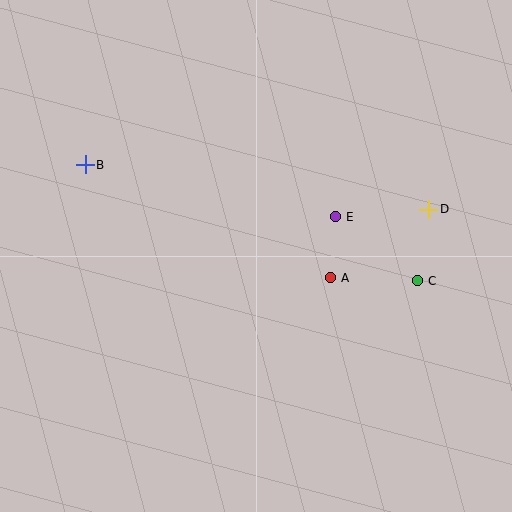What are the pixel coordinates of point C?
Point C is at (417, 281).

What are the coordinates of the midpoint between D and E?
The midpoint between D and E is at (382, 213).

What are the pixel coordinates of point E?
Point E is at (335, 217).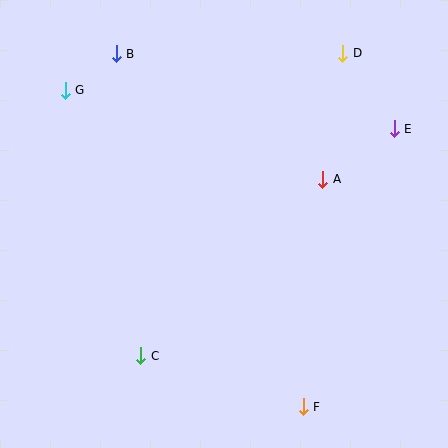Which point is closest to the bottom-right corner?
Point F is closest to the bottom-right corner.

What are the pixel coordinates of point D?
Point D is at (343, 53).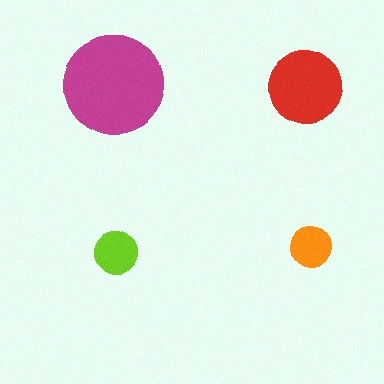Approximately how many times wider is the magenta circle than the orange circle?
About 2.5 times wider.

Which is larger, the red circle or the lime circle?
The red one.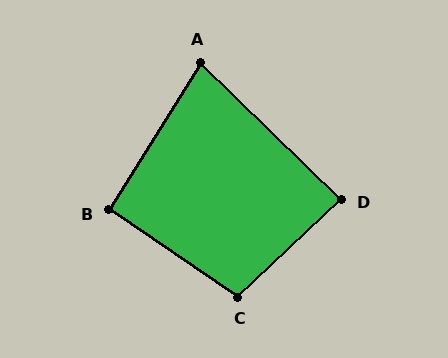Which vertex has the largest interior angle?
C, at approximately 102 degrees.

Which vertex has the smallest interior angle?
A, at approximately 78 degrees.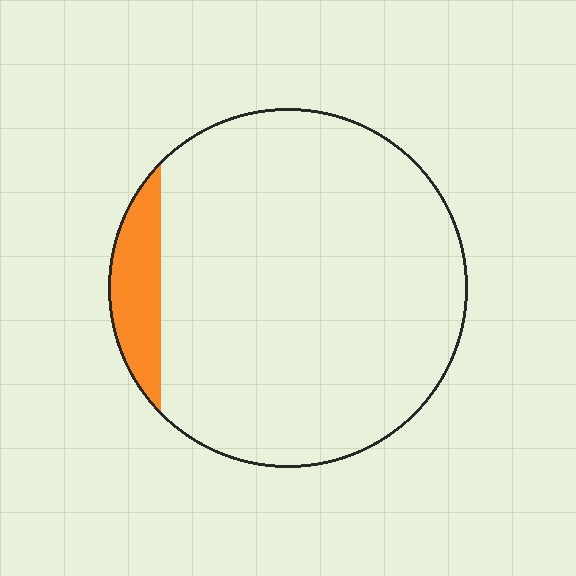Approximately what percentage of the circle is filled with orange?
Approximately 10%.